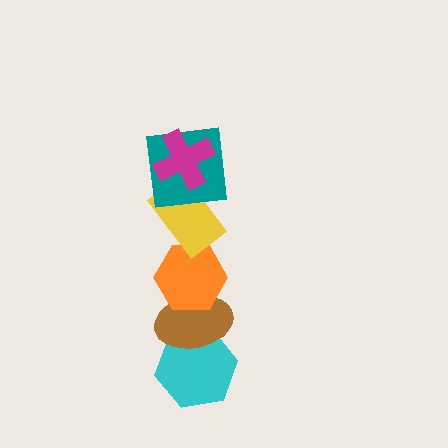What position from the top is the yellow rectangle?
The yellow rectangle is 3rd from the top.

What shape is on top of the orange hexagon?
The yellow rectangle is on top of the orange hexagon.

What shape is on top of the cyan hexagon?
The brown ellipse is on top of the cyan hexagon.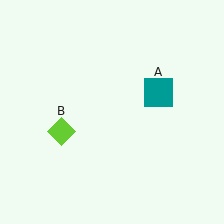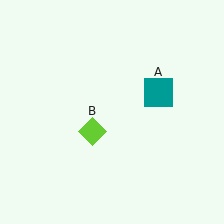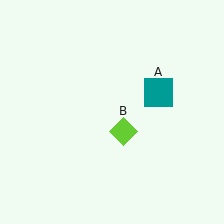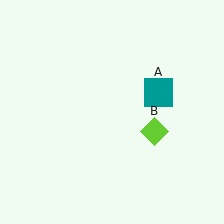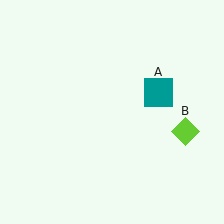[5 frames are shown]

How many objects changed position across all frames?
1 object changed position: lime diamond (object B).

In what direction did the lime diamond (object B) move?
The lime diamond (object B) moved right.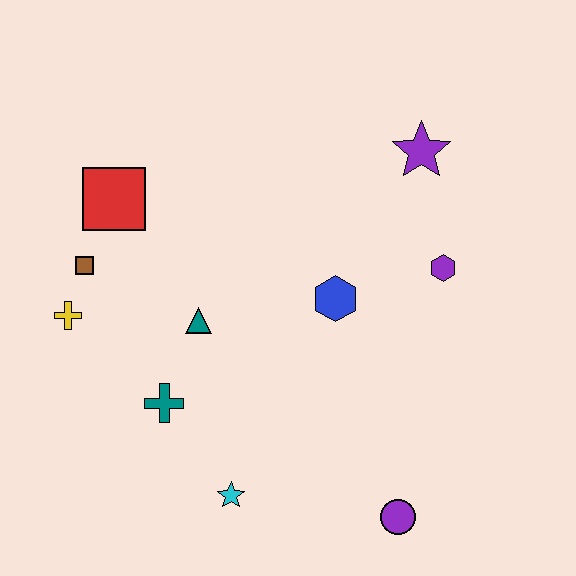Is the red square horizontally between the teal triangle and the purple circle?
No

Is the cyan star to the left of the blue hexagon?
Yes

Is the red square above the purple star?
No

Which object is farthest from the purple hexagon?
The yellow cross is farthest from the purple hexagon.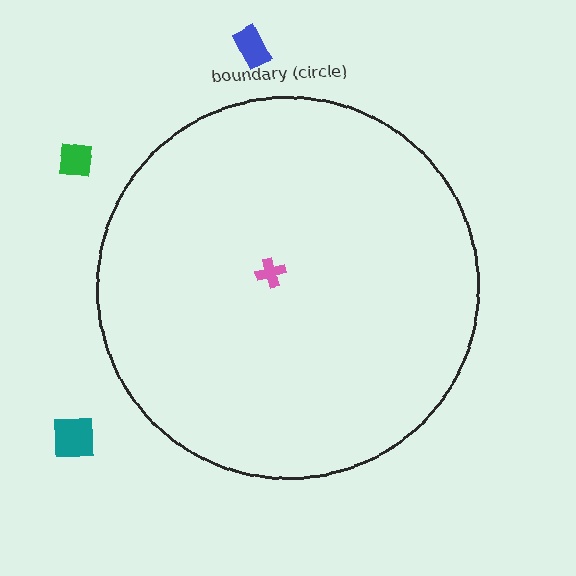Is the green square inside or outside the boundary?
Outside.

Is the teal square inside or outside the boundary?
Outside.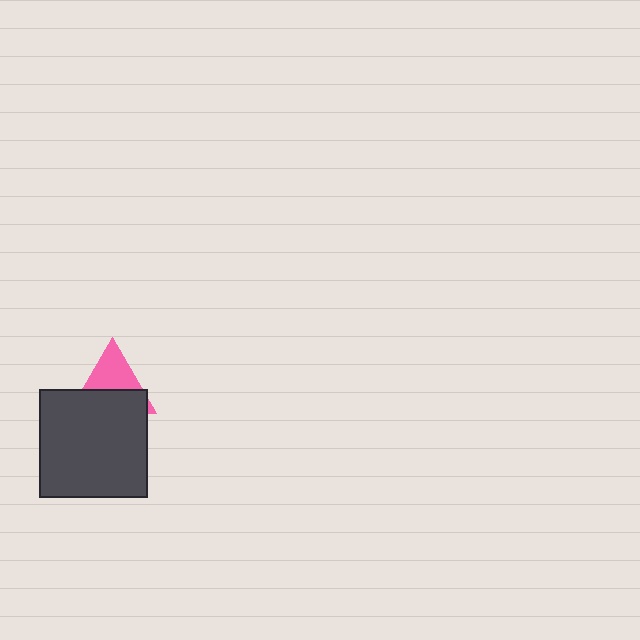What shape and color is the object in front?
The object in front is a dark gray square.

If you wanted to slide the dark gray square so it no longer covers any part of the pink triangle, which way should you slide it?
Slide it down — that is the most direct way to separate the two shapes.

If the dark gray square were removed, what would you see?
You would see the complete pink triangle.